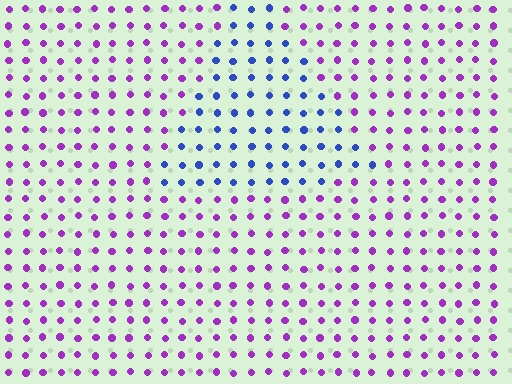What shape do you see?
I see a triangle.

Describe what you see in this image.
The image is filled with small purple elements in a uniform arrangement. A triangle-shaped region is visible where the elements are tinted to a slightly different hue, forming a subtle color boundary.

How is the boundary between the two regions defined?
The boundary is defined purely by a slight shift in hue (about 59 degrees). Spacing, size, and orientation are identical on both sides.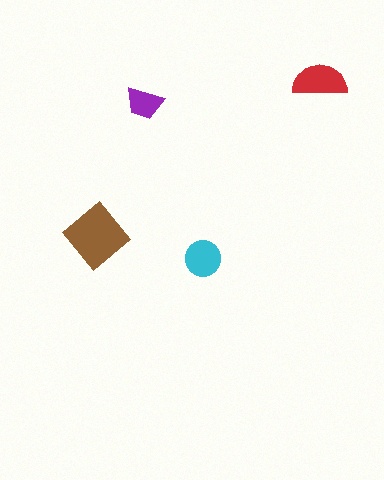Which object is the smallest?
The purple trapezoid.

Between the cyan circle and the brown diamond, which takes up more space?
The brown diamond.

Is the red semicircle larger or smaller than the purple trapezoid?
Larger.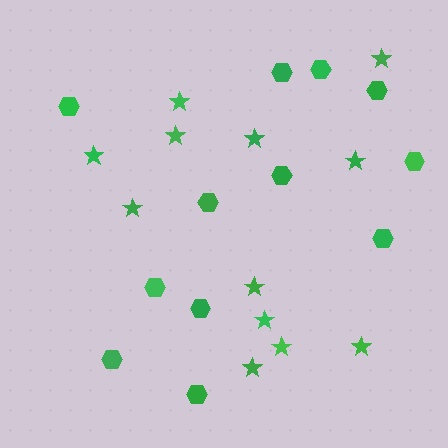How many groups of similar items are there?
There are 2 groups: one group of hexagons (12) and one group of stars (12).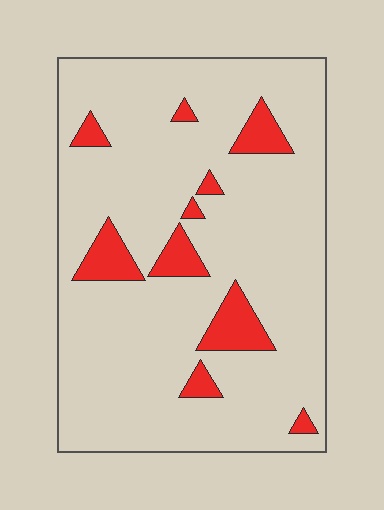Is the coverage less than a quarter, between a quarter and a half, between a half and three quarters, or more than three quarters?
Less than a quarter.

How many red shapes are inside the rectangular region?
10.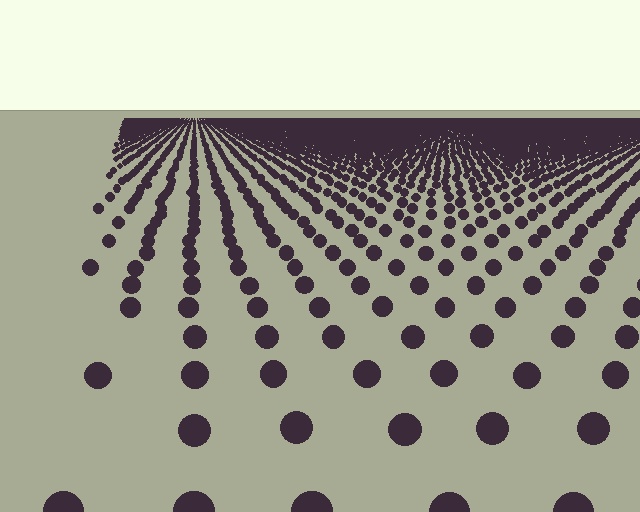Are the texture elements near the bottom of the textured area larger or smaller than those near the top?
Larger. Near the bottom, elements are closer to the viewer and appear at a bigger on-screen size.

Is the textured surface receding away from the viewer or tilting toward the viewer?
The surface is receding away from the viewer. Texture elements get smaller and denser toward the top.